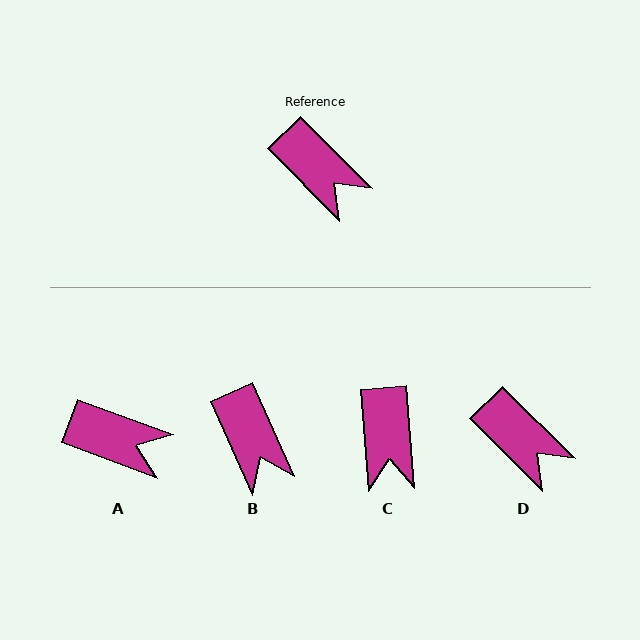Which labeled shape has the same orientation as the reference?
D.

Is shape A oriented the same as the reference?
No, it is off by about 25 degrees.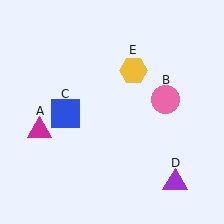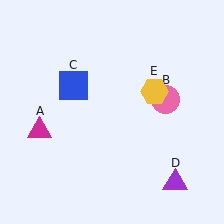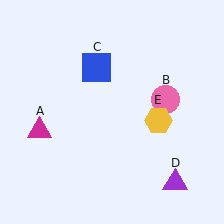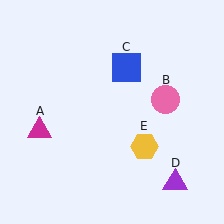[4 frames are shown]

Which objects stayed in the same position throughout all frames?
Magenta triangle (object A) and pink circle (object B) and purple triangle (object D) remained stationary.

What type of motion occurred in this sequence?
The blue square (object C), yellow hexagon (object E) rotated clockwise around the center of the scene.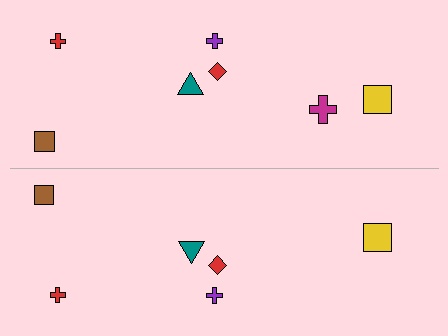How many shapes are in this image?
There are 13 shapes in this image.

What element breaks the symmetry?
A magenta cross is missing from the bottom side.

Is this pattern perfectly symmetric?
No, the pattern is not perfectly symmetric. A magenta cross is missing from the bottom side.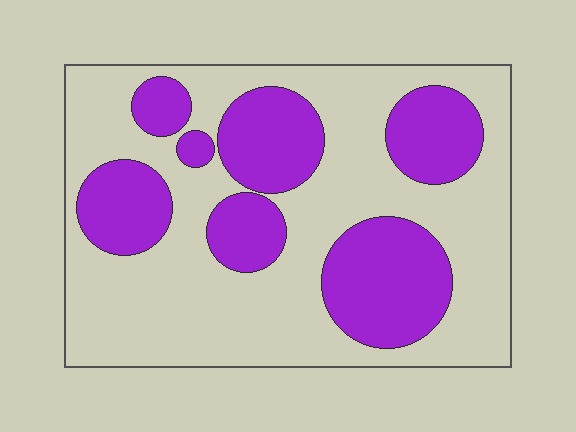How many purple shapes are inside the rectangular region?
7.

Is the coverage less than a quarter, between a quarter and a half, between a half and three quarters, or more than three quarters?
Between a quarter and a half.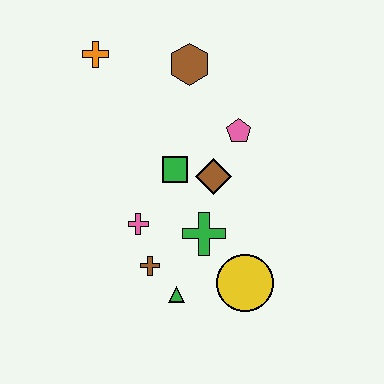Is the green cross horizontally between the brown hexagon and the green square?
No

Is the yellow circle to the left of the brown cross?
No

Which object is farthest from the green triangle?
The orange cross is farthest from the green triangle.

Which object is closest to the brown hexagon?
The pink pentagon is closest to the brown hexagon.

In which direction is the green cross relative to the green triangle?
The green cross is above the green triangle.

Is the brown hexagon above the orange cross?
No